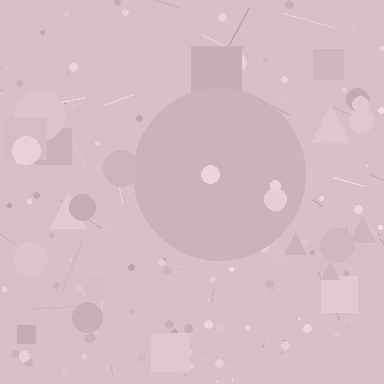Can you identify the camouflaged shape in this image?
The camouflaged shape is a circle.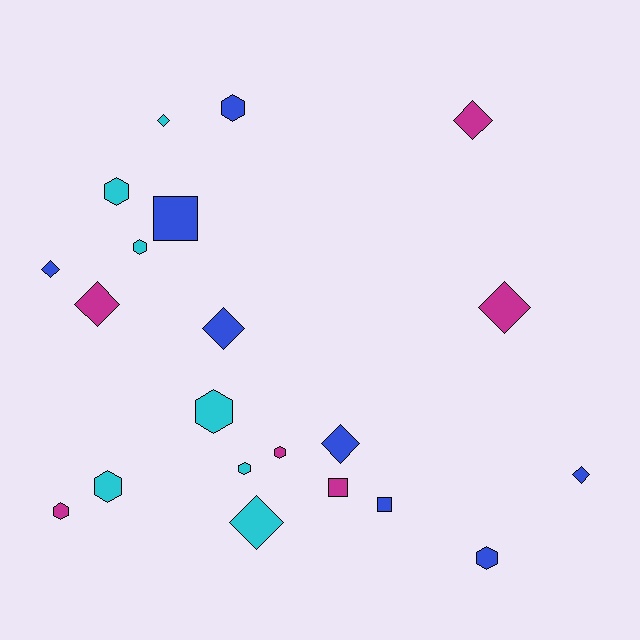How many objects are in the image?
There are 21 objects.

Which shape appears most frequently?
Diamond, with 9 objects.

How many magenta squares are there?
There is 1 magenta square.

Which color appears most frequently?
Blue, with 8 objects.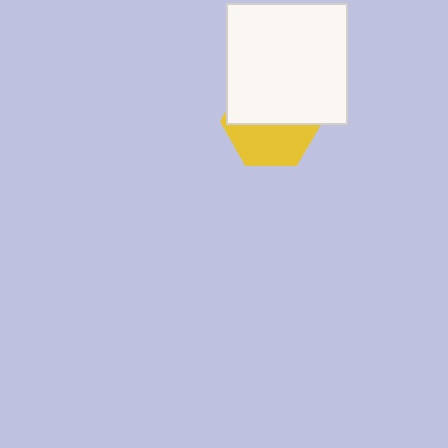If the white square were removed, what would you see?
You would see the complete yellow hexagon.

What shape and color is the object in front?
The object in front is a white square.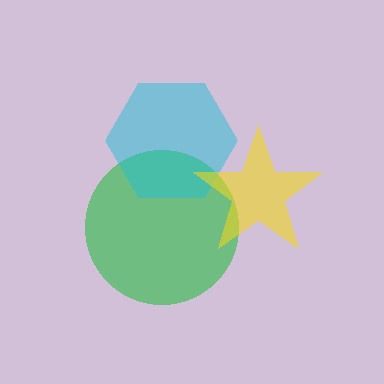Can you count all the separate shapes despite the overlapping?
Yes, there are 3 separate shapes.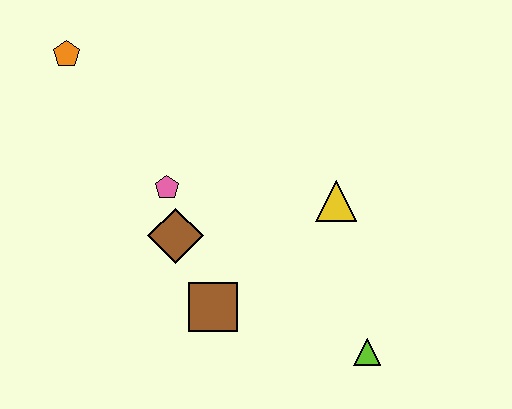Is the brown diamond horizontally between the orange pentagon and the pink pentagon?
No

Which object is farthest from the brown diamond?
The lime triangle is farthest from the brown diamond.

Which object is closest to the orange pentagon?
The pink pentagon is closest to the orange pentagon.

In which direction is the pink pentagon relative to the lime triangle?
The pink pentagon is to the left of the lime triangle.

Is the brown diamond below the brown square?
No